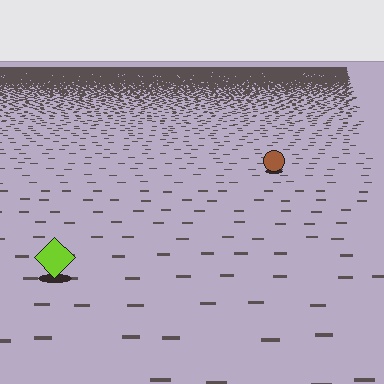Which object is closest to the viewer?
The lime diamond is closest. The texture marks near it are larger and more spread out.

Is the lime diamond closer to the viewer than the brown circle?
Yes. The lime diamond is closer — you can tell from the texture gradient: the ground texture is coarser near it.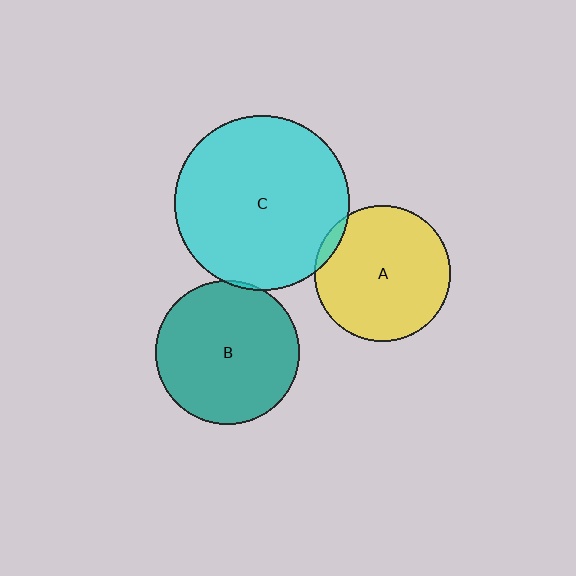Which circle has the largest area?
Circle C (cyan).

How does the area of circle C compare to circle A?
Approximately 1.6 times.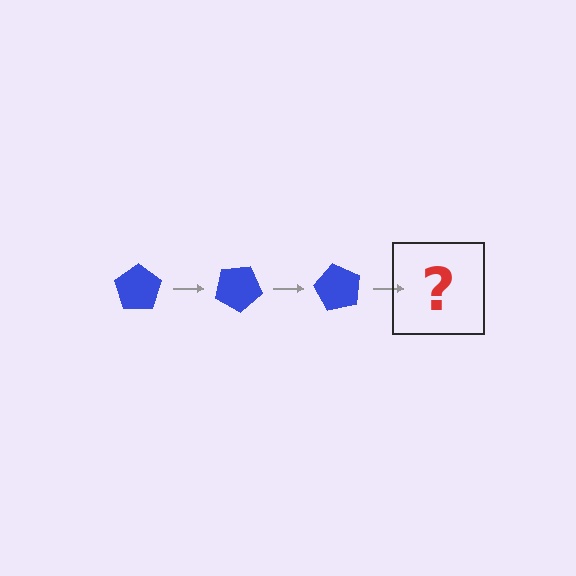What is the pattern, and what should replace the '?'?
The pattern is that the pentagon rotates 30 degrees each step. The '?' should be a blue pentagon rotated 90 degrees.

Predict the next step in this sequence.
The next step is a blue pentagon rotated 90 degrees.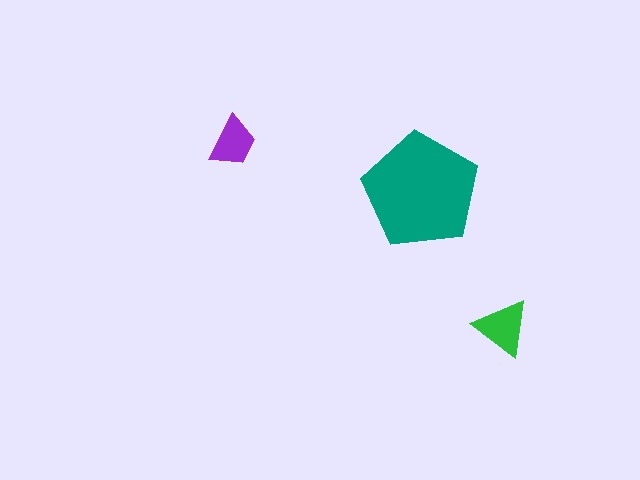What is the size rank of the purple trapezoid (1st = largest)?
3rd.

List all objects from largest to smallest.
The teal pentagon, the green triangle, the purple trapezoid.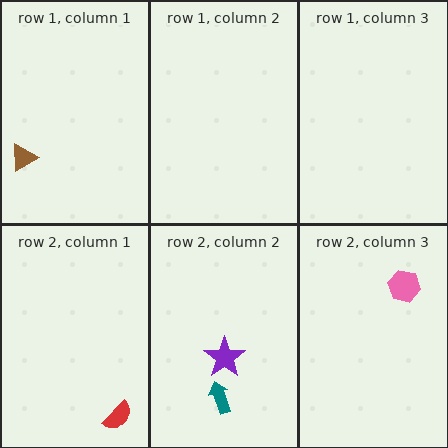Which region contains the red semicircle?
The row 2, column 1 region.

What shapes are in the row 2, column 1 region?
The red semicircle.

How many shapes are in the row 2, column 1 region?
1.